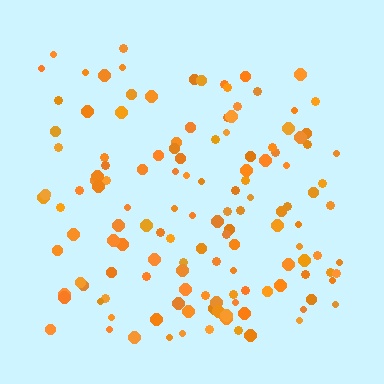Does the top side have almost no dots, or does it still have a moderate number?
Still a moderate number, just noticeably fewer than the bottom.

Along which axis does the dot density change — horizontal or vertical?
Vertical.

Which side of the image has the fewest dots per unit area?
The top.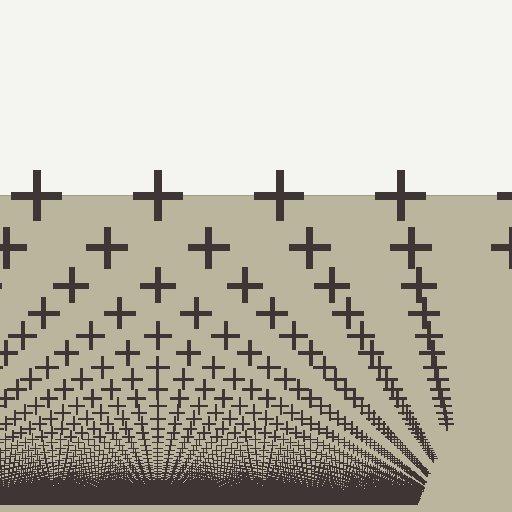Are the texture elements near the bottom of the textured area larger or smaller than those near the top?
Smaller. The gradient is inverted — elements near the bottom are smaller and denser.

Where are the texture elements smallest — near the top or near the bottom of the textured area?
Near the bottom.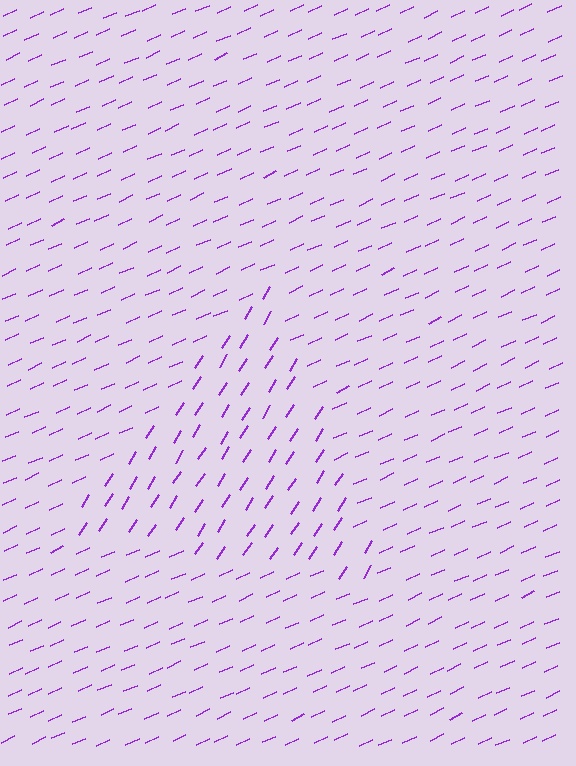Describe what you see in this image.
The image is filled with small purple line segments. A triangle region in the image has lines oriented differently from the surrounding lines, creating a visible texture boundary.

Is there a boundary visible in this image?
Yes, there is a texture boundary formed by a change in line orientation.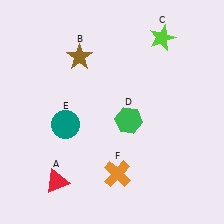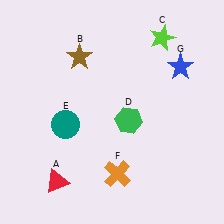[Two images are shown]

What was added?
A blue star (G) was added in Image 2.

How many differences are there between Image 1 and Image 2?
There is 1 difference between the two images.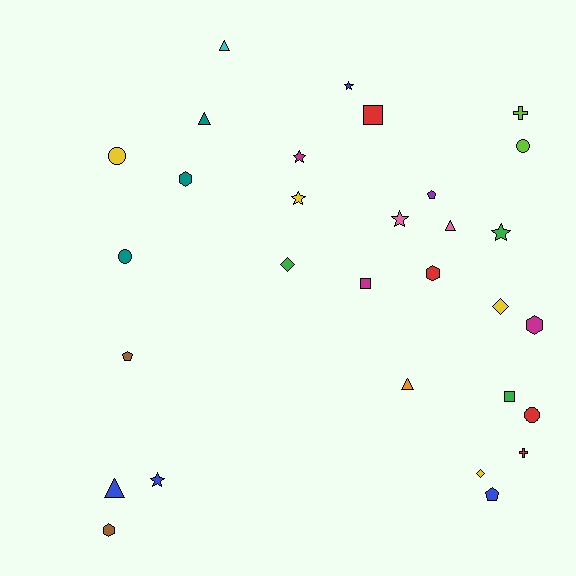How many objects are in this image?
There are 30 objects.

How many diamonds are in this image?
There are 3 diamonds.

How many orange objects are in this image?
There is 1 orange object.